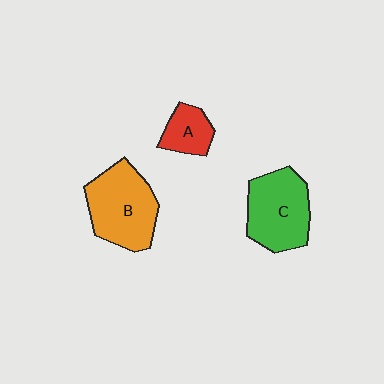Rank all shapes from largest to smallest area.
From largest to smallest: B (orange), C (green), A (red).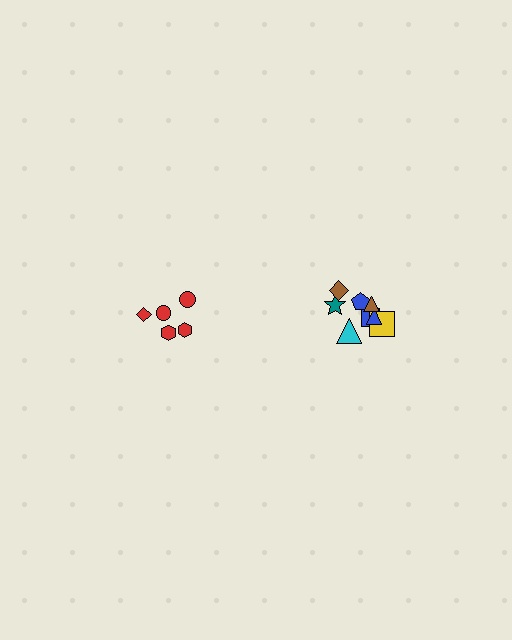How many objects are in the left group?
There are 5 objects.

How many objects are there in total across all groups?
There are 13 objects.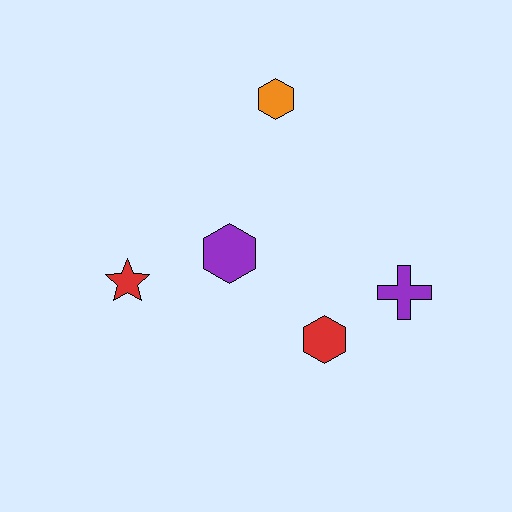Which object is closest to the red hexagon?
The purple cross is closest to the red hexagon.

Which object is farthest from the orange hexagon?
The red hexagon is farthest from the orange hexagon.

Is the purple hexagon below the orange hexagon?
Yes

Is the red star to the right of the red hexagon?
No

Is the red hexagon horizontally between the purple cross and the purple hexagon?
Yes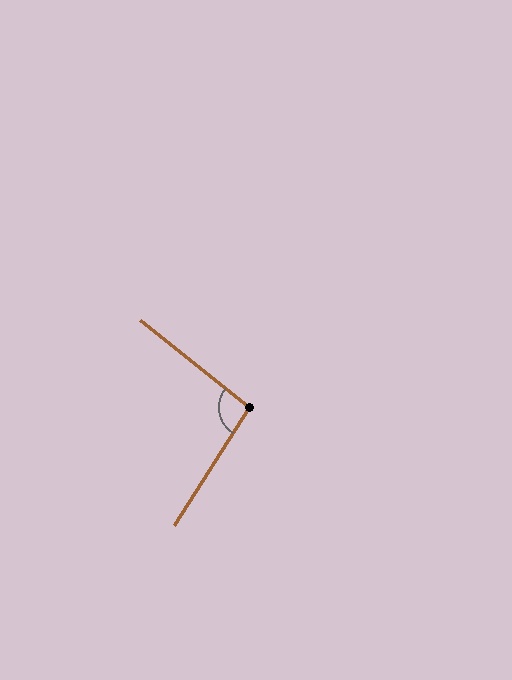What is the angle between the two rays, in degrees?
Approximately 96 degrees.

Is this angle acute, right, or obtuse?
It is obtuse.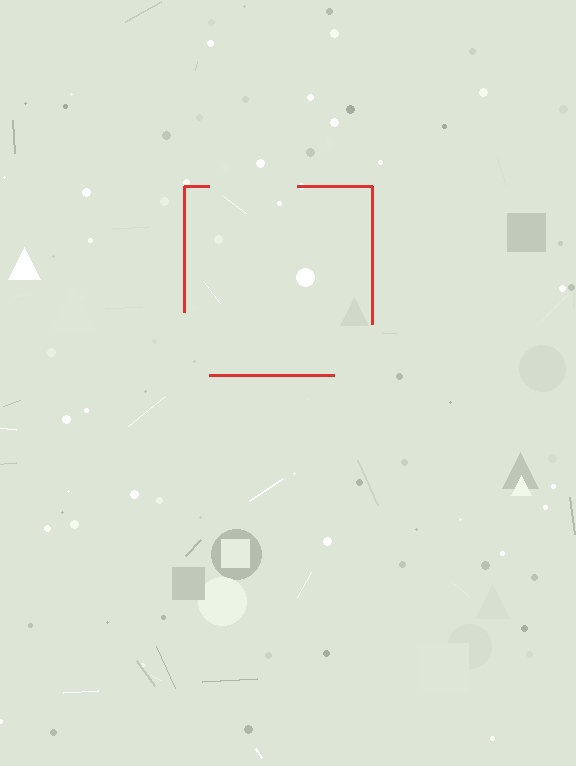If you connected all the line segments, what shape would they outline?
They would outline a square.